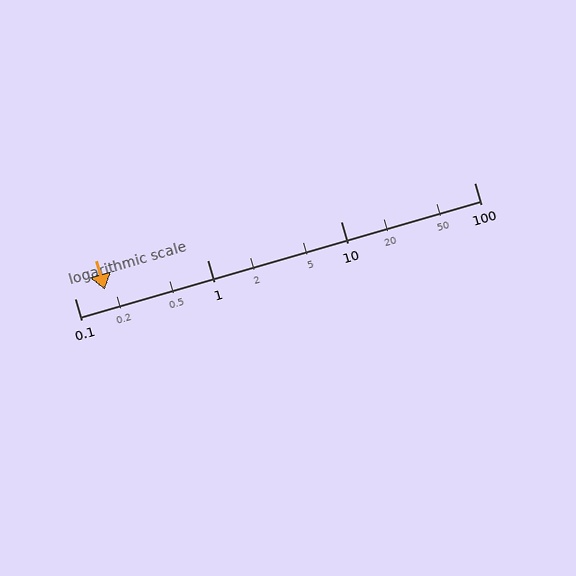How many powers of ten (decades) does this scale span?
The scale spans 3 decades, from 0.1 to 100.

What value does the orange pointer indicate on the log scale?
The pointer indicates approximately 0.17.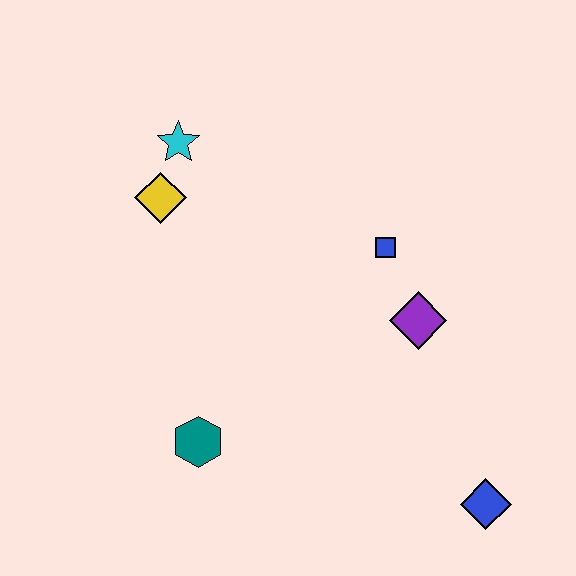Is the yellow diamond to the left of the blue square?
Yes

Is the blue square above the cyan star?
No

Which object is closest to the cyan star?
The yellow diamond is closest to the cyan star.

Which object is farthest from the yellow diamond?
The blue diamond is farthest from the yellow diamond.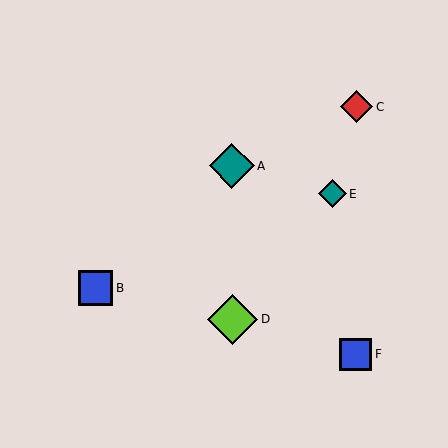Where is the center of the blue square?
The center of the blue square is at (356, 354).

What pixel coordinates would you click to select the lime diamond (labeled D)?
Click at (232, 319) to select the lime diamond D.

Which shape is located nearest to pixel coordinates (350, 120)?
The red diamond (labeled C) at (356, 107) is nearest to that location.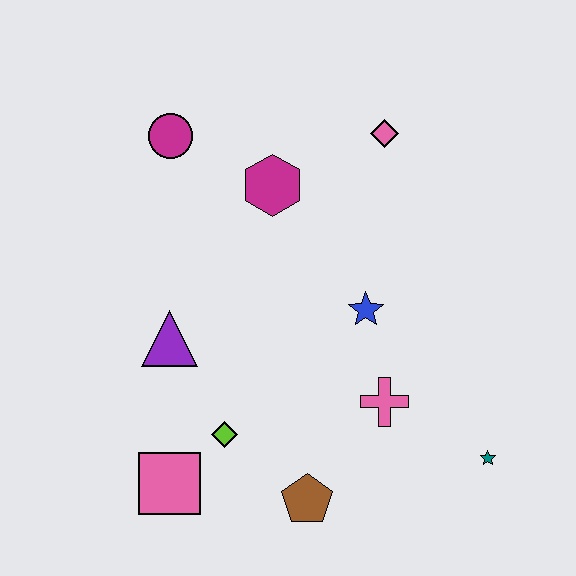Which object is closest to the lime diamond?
The pink square is closest to the lime diamond.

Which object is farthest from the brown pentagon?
The magenta circle is farthest from the brown pentagon.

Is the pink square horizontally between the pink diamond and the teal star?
No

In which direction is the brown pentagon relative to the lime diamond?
The brown pentagon is to the right of the lime diamond.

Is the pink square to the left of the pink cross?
Yes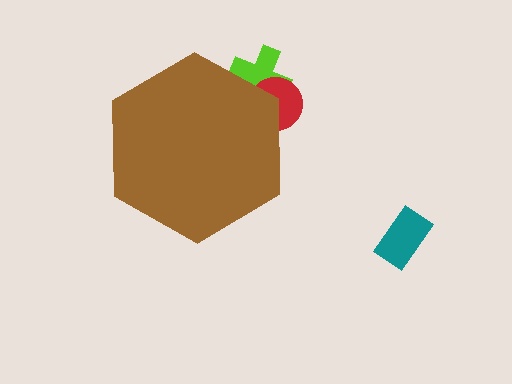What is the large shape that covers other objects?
A brown hexagon.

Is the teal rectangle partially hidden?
No, the teal rectangle is fully visible.